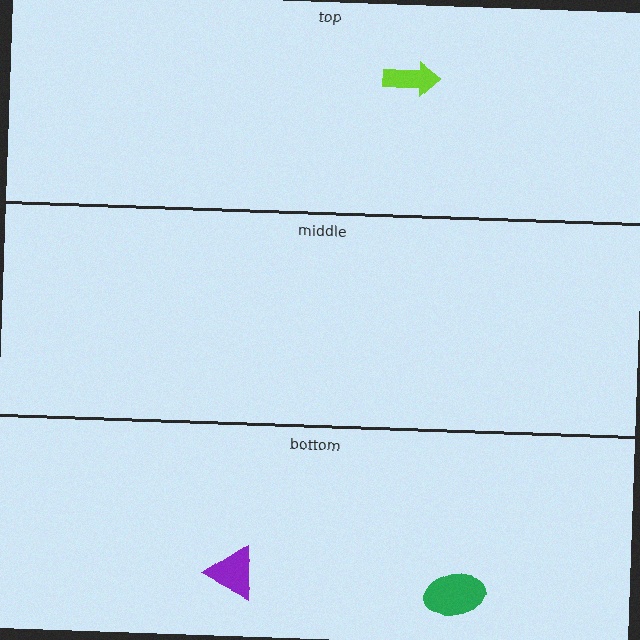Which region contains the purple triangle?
The bottom region.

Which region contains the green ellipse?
The bottom region.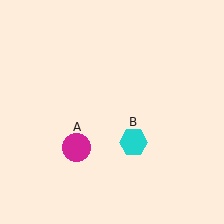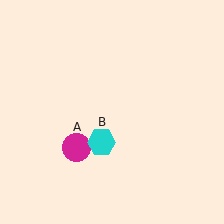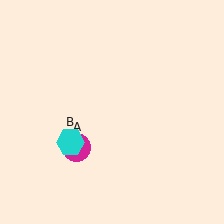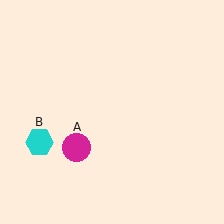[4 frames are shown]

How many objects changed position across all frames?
1 object changed position: cyan hexagon (object B).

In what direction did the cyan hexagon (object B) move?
The cyan hexagon (object B) moved left.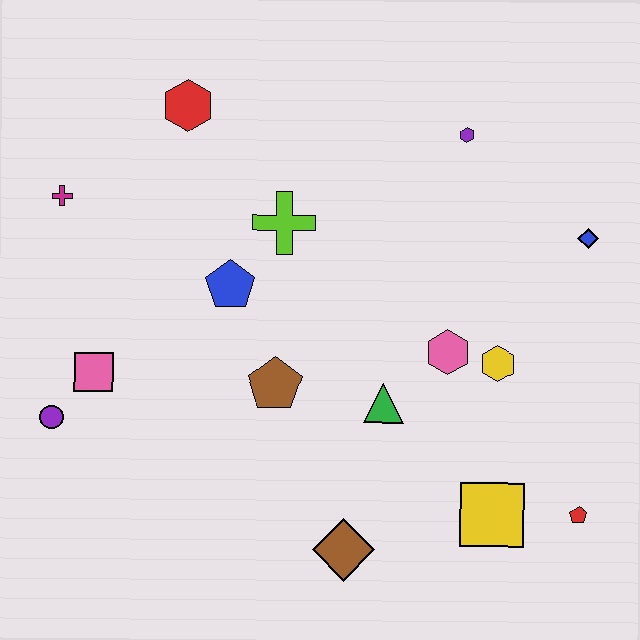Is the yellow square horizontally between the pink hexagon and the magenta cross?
No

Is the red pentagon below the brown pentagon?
Yes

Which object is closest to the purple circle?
The pink square is closest to the purple circle.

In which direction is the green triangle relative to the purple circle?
The green triangle is to the right of the purple circle.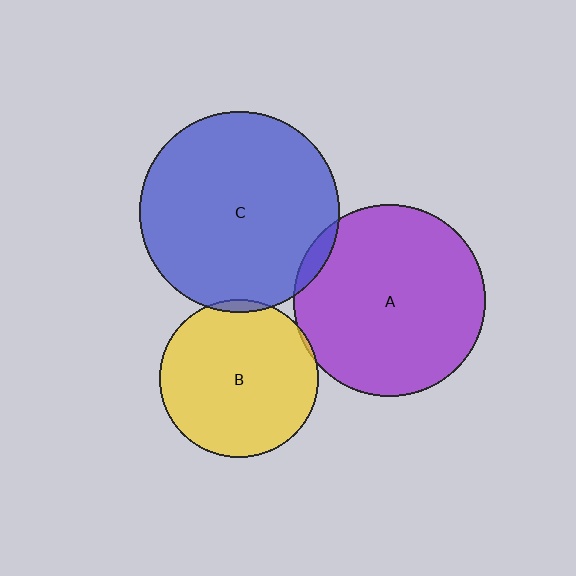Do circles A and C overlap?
Yes.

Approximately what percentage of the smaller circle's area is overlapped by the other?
Approximately 5%.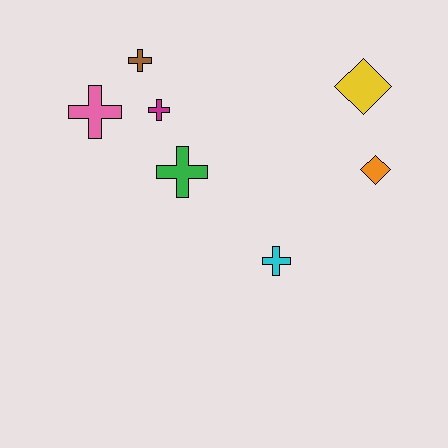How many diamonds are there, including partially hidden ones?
There are 2 diamonds.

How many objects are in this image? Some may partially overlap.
There are 7 objects.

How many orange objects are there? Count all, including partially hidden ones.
There is 1 orange object.